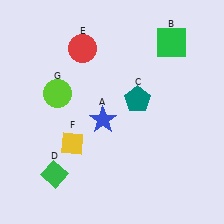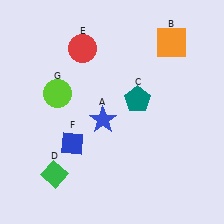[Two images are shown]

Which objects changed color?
B changed from green to orange. F changed from yellow to blue.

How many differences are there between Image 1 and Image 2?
There are 2 differences between the two images.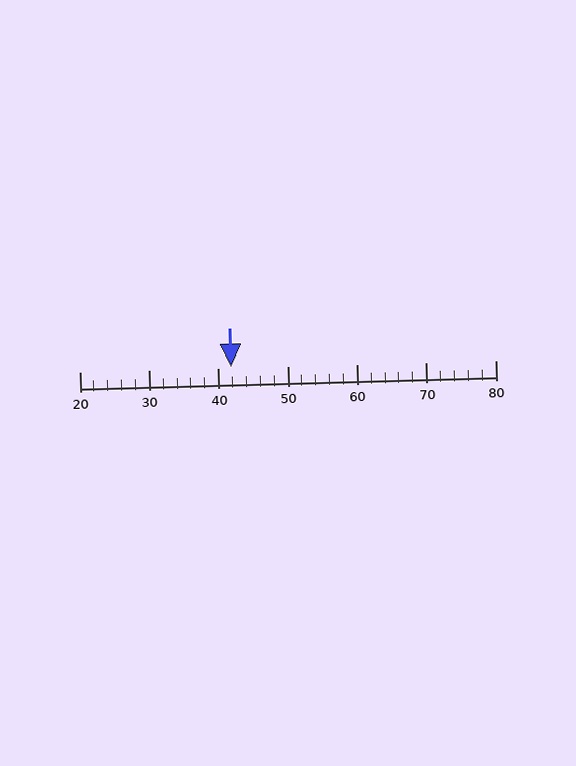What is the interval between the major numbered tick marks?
The major tick marks are spaced 10 units apart.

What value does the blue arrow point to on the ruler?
The blue arrow points to approximately 42.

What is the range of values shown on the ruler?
The ruler shows values from 20 to 80.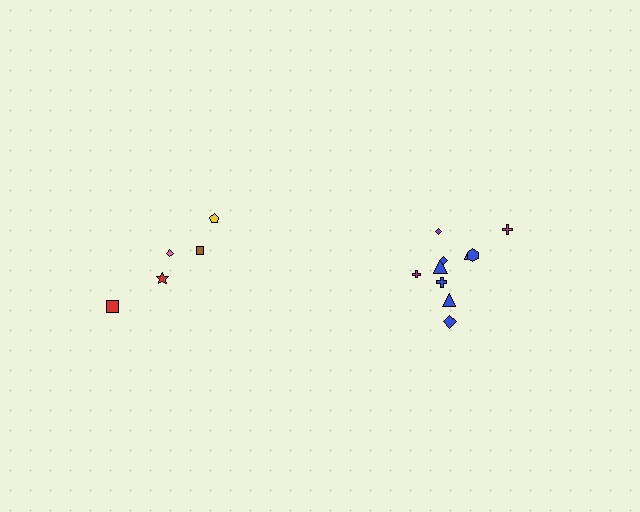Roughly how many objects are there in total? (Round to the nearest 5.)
Roughly 15 objects in total.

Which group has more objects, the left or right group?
The right group.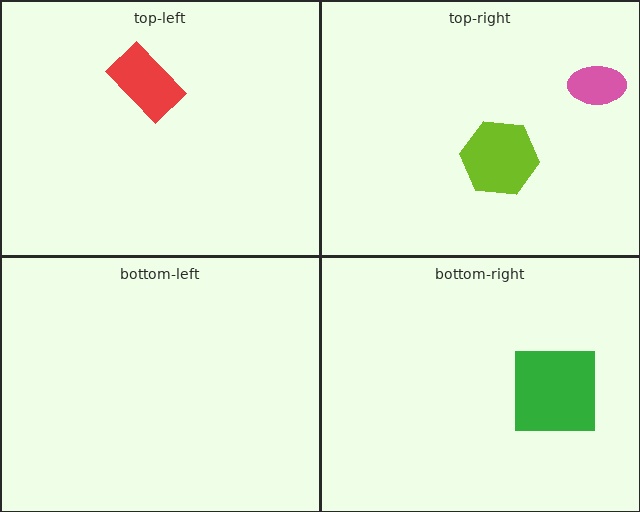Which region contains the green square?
The bottom-right region.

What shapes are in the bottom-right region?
The green square.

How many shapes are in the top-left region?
1.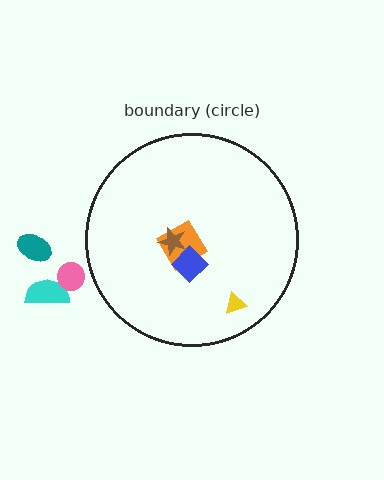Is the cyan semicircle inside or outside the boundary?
Outside.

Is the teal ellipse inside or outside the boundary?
Outside.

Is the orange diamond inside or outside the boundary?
Inside.